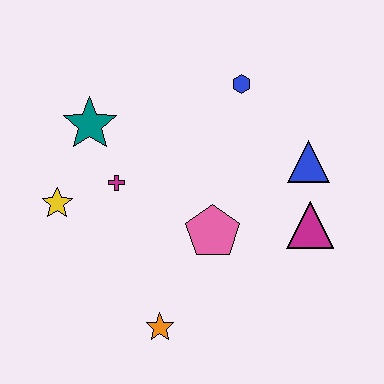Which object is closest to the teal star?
The magenta cross is closest to the teal star.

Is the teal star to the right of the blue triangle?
No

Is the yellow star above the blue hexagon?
No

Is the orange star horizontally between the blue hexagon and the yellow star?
Yes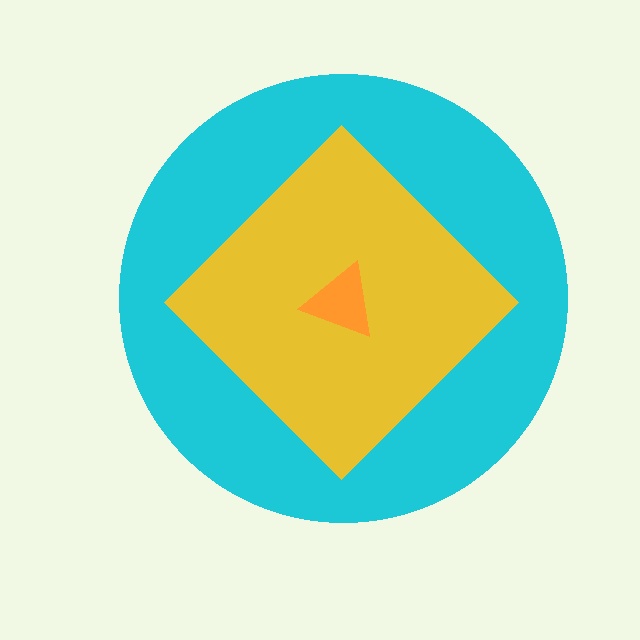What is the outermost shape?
The cyan circle.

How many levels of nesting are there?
3.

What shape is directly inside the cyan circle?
The yellow diamond.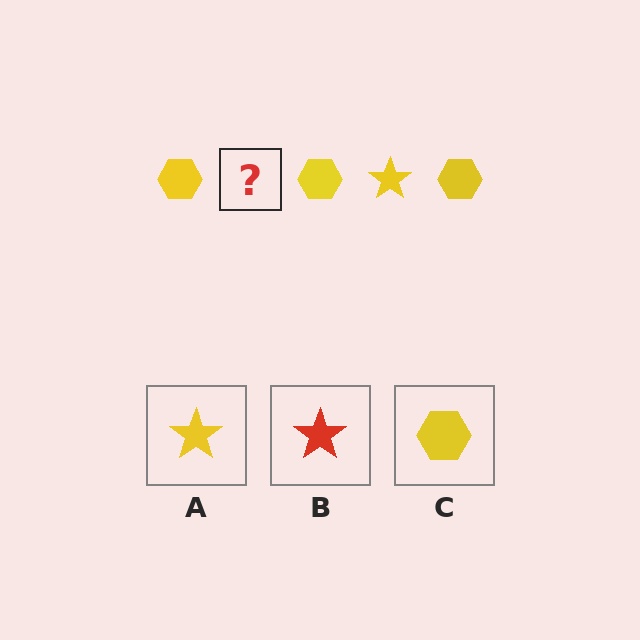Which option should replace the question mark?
Option A.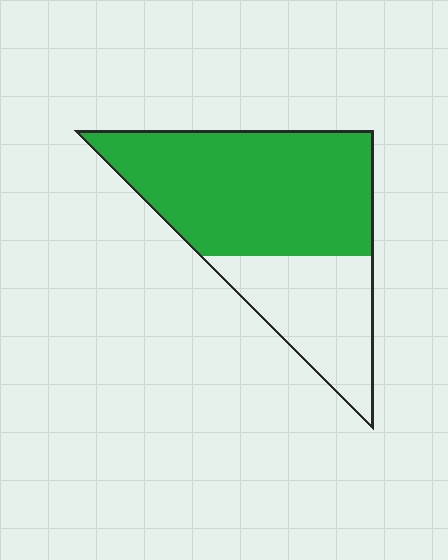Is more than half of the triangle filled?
Yes.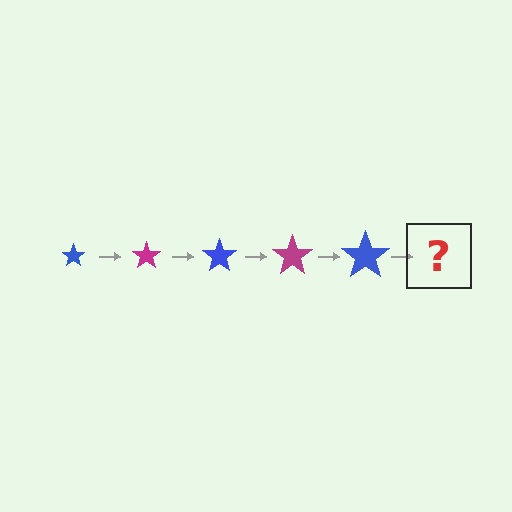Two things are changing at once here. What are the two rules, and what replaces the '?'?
The two rules are that the star grows larger each step and the color cycles through blue and magenta. The '?' should be a magenta star, larger than the previous one.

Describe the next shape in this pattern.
It should be a magenta star, larger than the previous one.